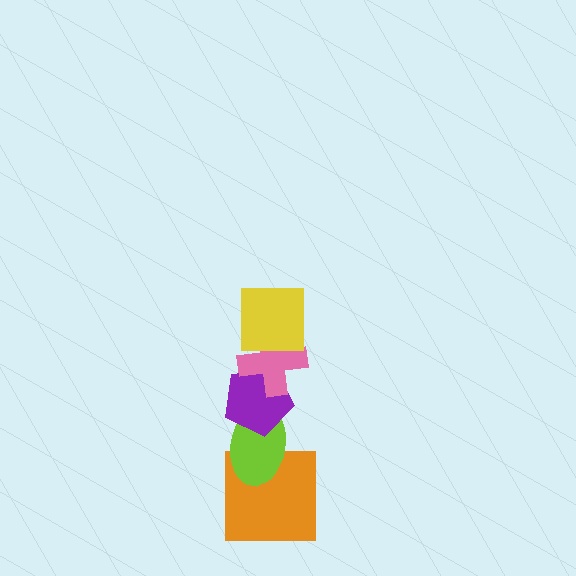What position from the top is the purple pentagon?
The purple pentagon is 3rd from the top.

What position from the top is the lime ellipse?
The lime ellipse is 4th from the top.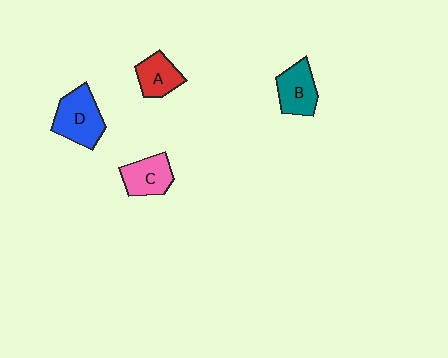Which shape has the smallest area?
Shape A (red).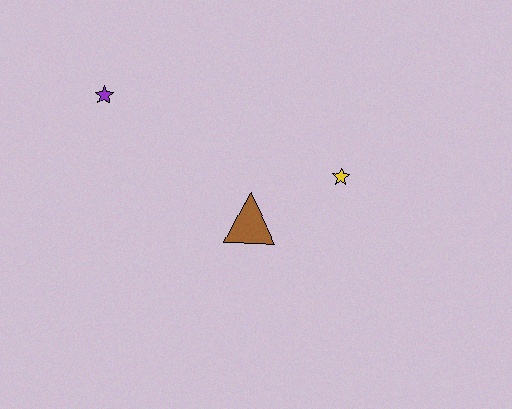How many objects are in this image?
There are 3 objects.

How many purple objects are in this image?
There is 1 purple object.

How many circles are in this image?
There are no circles.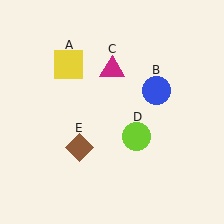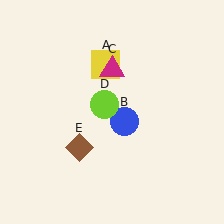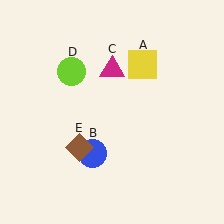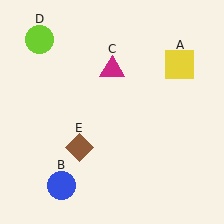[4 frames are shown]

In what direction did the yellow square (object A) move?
The yellow square (object A) moved right.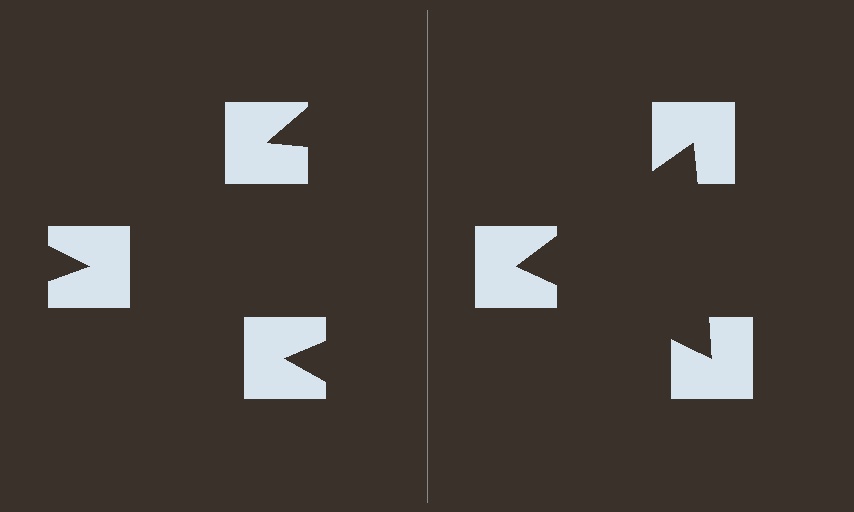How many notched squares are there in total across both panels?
6 — 3 on each side.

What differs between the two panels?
The notched squares are positioned identically on both sides; only the wedge orientations differ. On the right they align to a triangle; on the left they are misaligned.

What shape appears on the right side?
An illusory triangle.